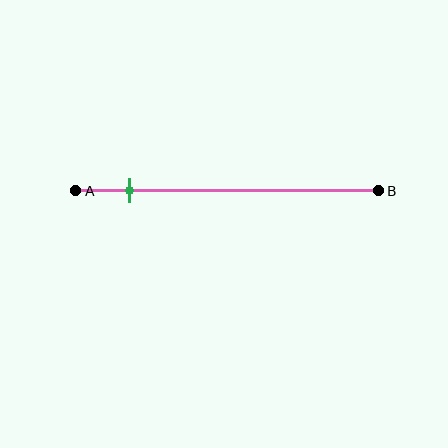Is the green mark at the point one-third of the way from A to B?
No, the mark is at about 20% from A, not at the 33% one-third point.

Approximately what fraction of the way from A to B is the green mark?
The green mark is approximately 20% of the way from A to B.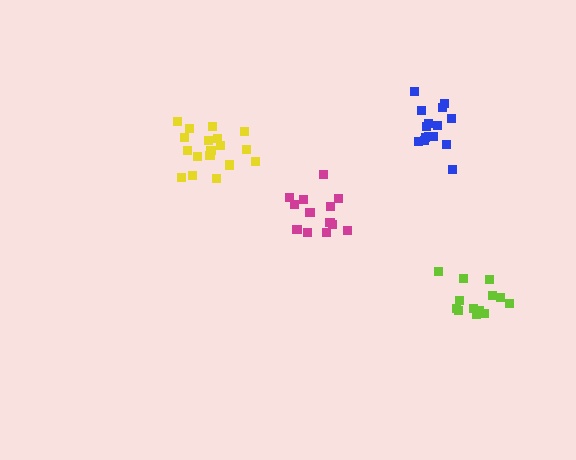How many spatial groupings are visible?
There are 4 spatial groupings.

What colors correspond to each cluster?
The clusters are colored: magenta, yellow, blue, lime.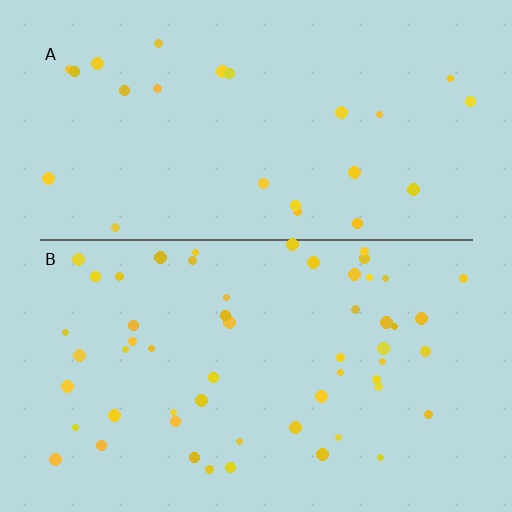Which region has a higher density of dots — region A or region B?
B (the bottom).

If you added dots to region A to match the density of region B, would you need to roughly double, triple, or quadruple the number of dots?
Approximately double.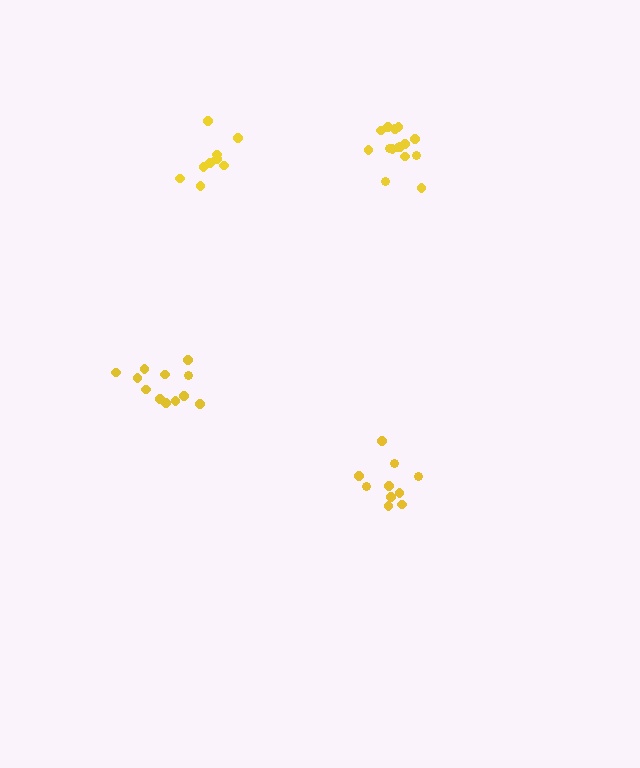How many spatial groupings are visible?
There are 4 spatial groupings.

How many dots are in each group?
Group 1: 15 dots, Group 2: 10 dots, Group 3: 12 dots, Group 4: 9 dots (46 total).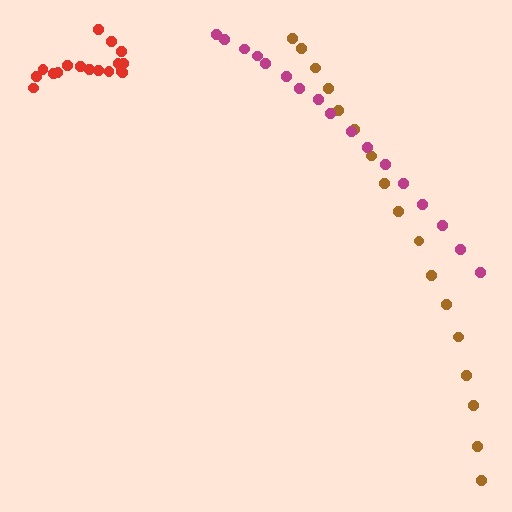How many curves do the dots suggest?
There are 3 distinct paths.